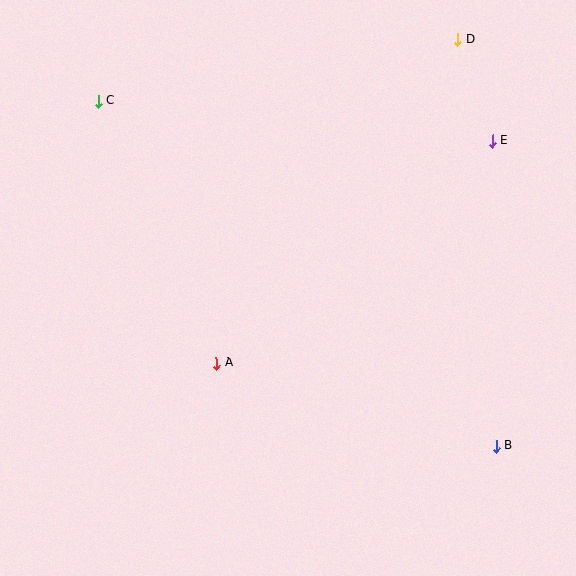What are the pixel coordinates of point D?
Point D is at (458, 40).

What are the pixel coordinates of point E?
Point E is at (492, 141).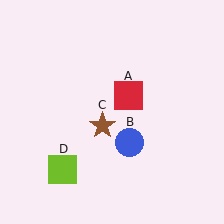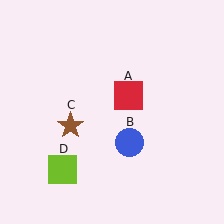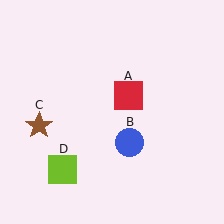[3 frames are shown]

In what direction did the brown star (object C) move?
The brown star (object C) moved left.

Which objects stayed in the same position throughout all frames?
Red square (object A) and blue circle (object B) and lime square (object D) remained stationary.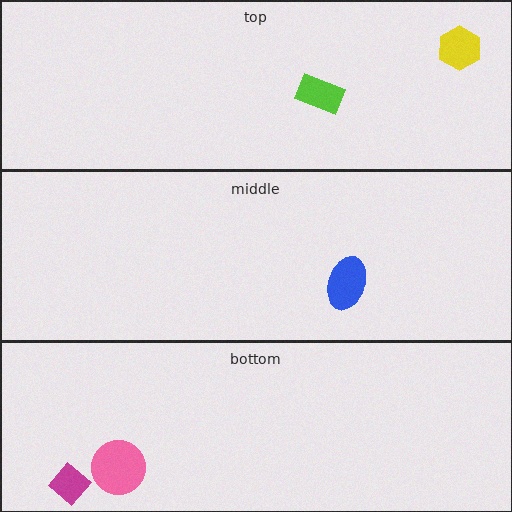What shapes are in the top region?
The yellow hexagon, the lime rectangle.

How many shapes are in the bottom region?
2.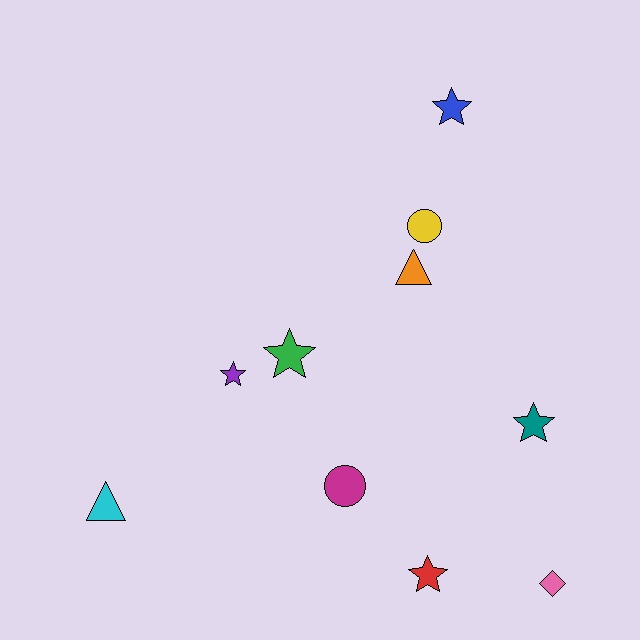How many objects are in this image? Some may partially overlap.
There are 10 objects.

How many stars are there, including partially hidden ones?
There are 5 stars.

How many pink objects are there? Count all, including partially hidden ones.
There is 1 pink object.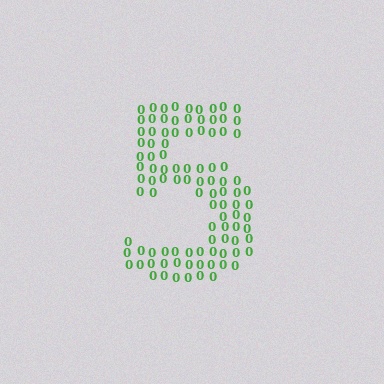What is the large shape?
The large shape is the digit 5.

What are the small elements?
The small elements are digit 0's.